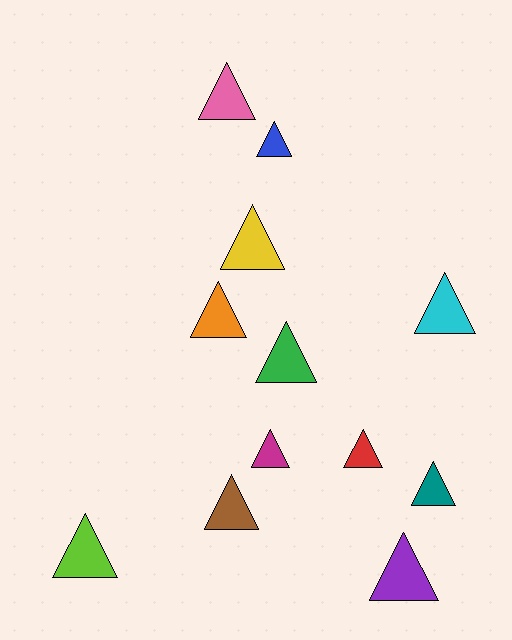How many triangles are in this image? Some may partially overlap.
There are 12 triangles.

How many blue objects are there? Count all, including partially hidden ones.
There is 1 blue object.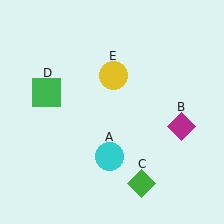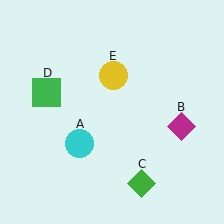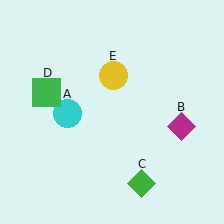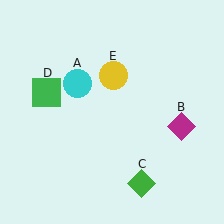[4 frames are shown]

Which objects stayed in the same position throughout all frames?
Magenta diamond (object B) and green diamond (object C) and green square (object D) and yellow circle (object E) remained stationary.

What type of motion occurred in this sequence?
The cyan circle (object A) rotated clockwise around the center of the scene.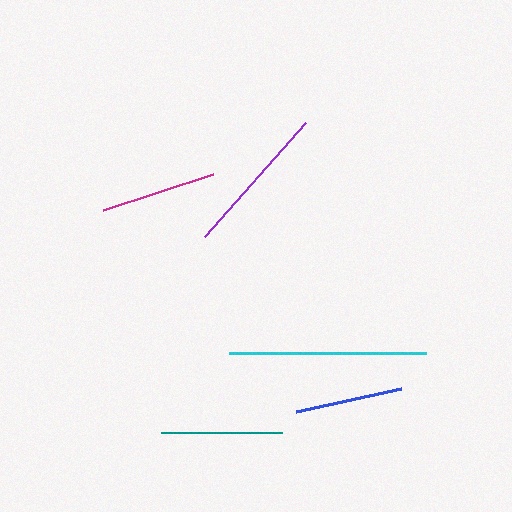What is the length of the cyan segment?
The cyan segment is approximately 197 pixels long.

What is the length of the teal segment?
The teal segment is approximately 121 pixels long.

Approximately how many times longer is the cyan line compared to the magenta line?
The cyan line is approximately 1.7 times the length of the magenta line.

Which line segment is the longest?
The cyan line is the longest at approximately 197 pixels.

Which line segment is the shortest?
The blue line is the shortest at approximately 107 pixels.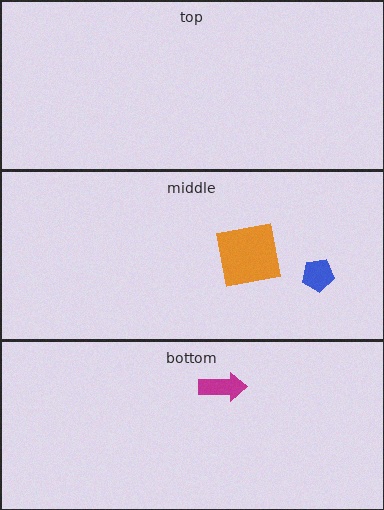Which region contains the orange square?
The middle region.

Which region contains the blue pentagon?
The middle region.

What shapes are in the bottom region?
The magenta arrow.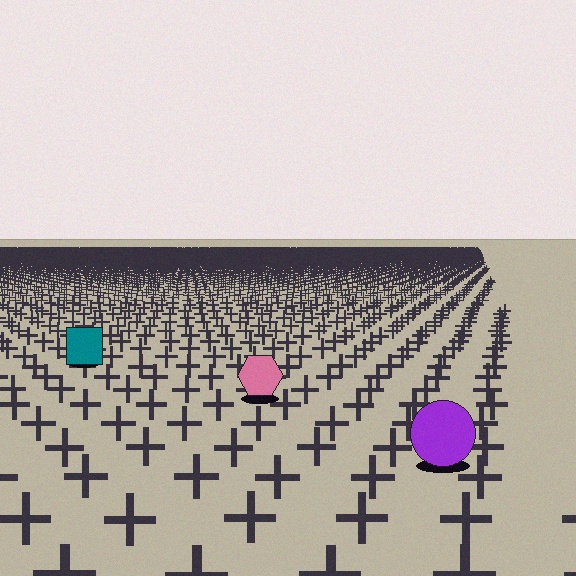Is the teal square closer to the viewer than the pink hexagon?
No. The pink hexagon is closer — you can tell from the texture gradient: the ground texture is coarser near it.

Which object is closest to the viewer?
The purple circle is closest. The texture marks near it are larger and more spread out.